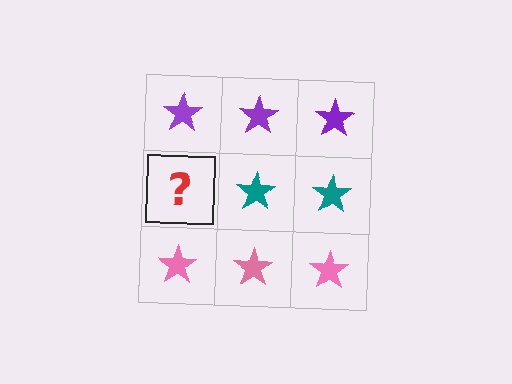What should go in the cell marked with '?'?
The missing cell should contain a teal star.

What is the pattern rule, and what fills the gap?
The rule is that each row has a consistent color. The gap should be filled with a teal star.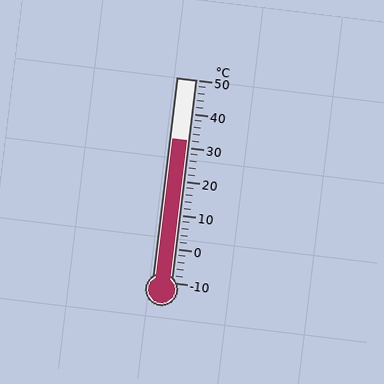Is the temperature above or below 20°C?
The temperature is above 20°C.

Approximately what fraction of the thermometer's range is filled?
The thermometer is filled to approximately 70% of its range.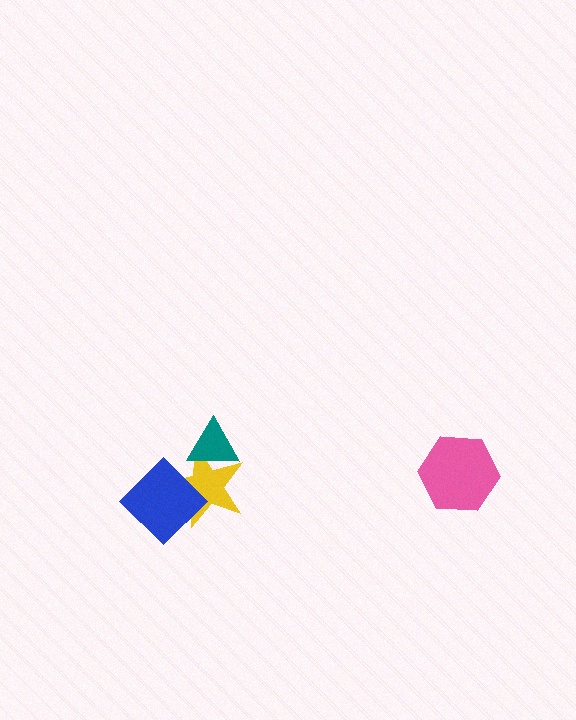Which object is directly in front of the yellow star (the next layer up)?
The teal triangle is directly in front of the yellow star.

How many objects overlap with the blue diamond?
1 object overlaps with the blue diamond.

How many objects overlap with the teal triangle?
1 object overlaps with the teal triangle.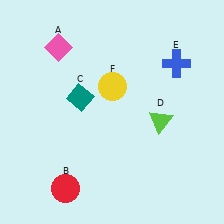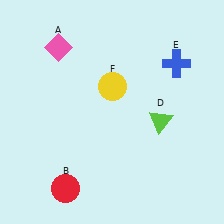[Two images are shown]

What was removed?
The teal diamond (C) was removed in Image 2.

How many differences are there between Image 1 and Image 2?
There is 1 difference between the two images.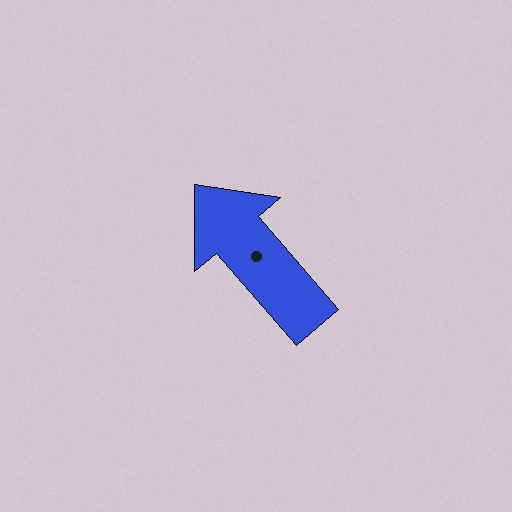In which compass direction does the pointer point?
Northwest.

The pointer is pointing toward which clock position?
Roughly 11 o'clock.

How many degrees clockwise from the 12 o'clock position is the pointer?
Approximately 319 degrees.